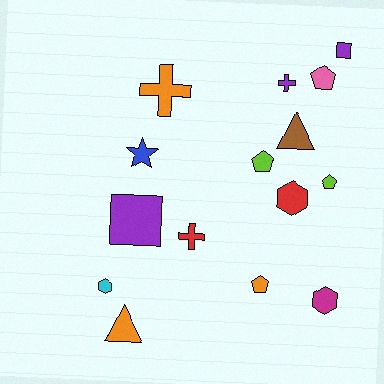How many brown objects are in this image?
There is 1 brown object.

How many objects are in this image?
There are 15 objects.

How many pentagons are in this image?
There are 4 pentagons.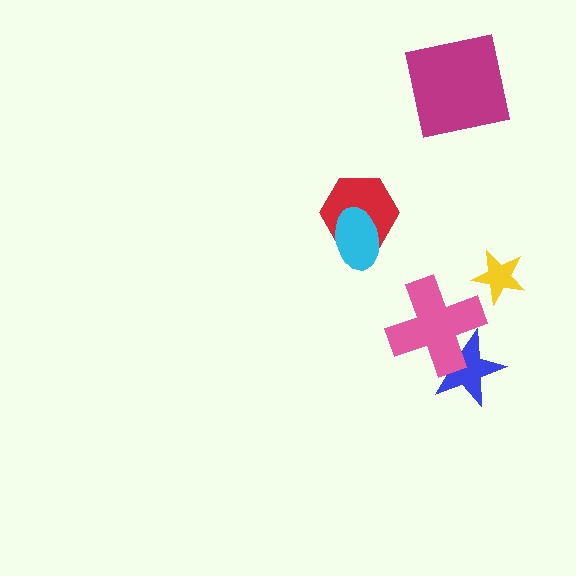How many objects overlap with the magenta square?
0 objects overlap with the magenta square.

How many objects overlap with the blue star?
1 object overlaps with the blue star.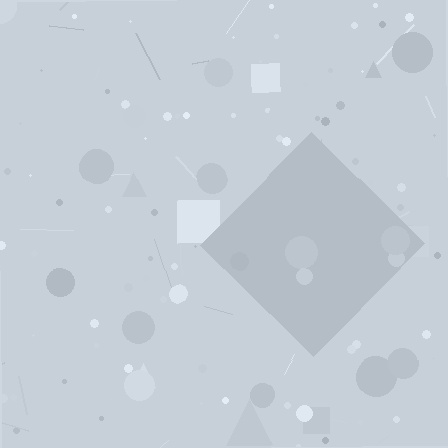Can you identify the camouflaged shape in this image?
The camouflaged shape is a diamond.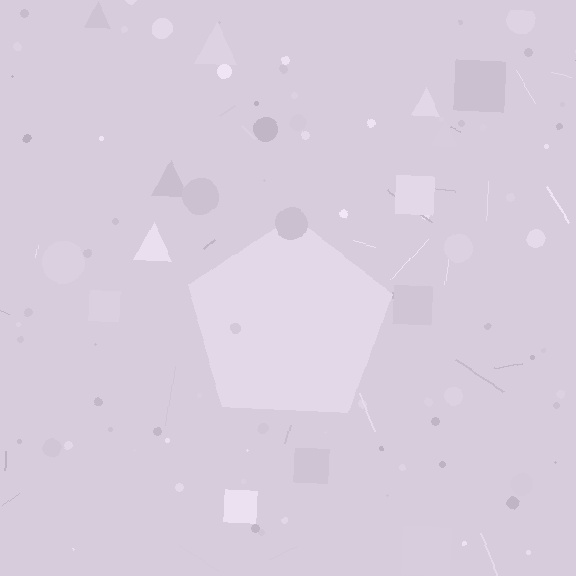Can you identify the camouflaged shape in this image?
The camouflaged shape is a pentagon.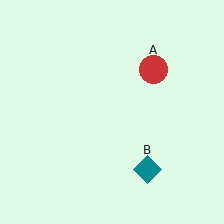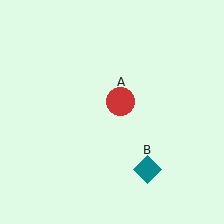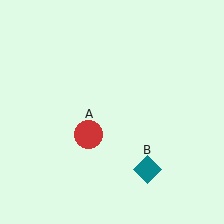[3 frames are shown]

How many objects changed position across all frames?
1 object changed position: red circle (object A).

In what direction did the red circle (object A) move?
The red circle (object A) moved down and to the left.